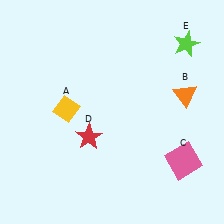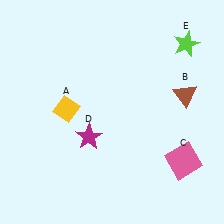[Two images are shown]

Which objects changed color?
B changed from orange to brown. D changed from red to magenta.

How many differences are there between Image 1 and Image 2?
There are 2 differences between the two images.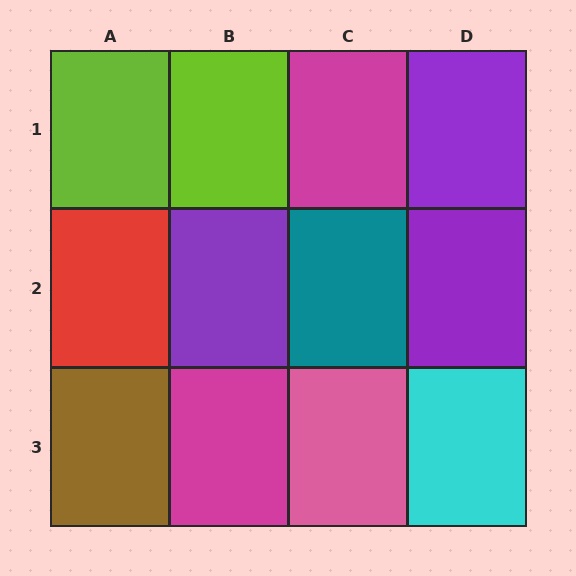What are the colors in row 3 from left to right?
Brown, magenta, pink, cyan.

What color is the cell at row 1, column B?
Lime.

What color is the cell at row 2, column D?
Purple.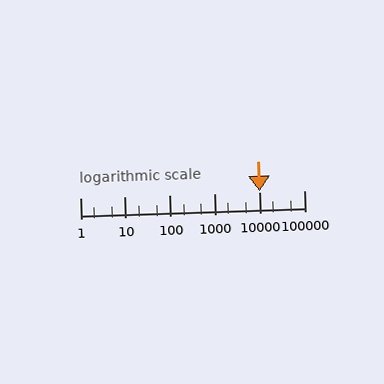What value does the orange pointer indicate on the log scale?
The pointer indicates approximately 10000.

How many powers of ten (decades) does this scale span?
The scale spans 5 decades, from 1 to 100000.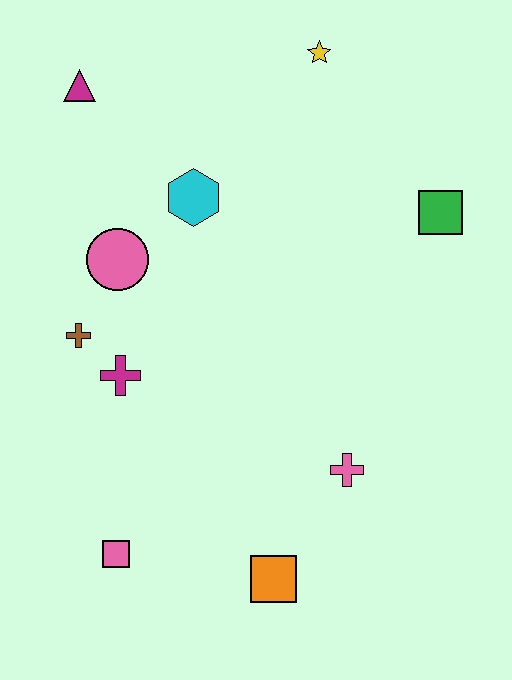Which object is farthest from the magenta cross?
The yellow star is farthest from the magenta cross.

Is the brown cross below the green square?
Yes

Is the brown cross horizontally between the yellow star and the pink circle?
No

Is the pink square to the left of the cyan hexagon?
Yes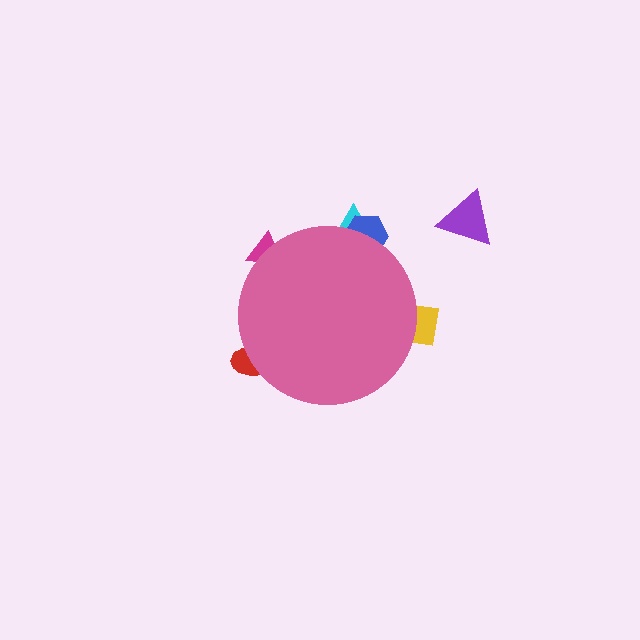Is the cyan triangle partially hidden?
Yes, the cyan triangle is partially hidden behind the pink circle.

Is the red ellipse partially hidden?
Yes, the red ellipse is partially hidden behind the pink circle.